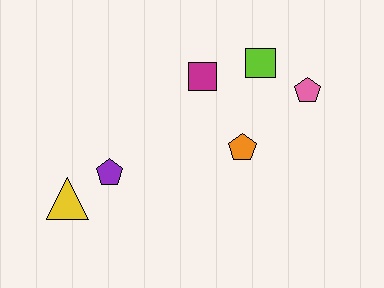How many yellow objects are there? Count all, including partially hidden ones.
There is 1 yellow object.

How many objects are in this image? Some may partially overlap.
There are 6 objects.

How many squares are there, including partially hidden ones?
There are 2 squares.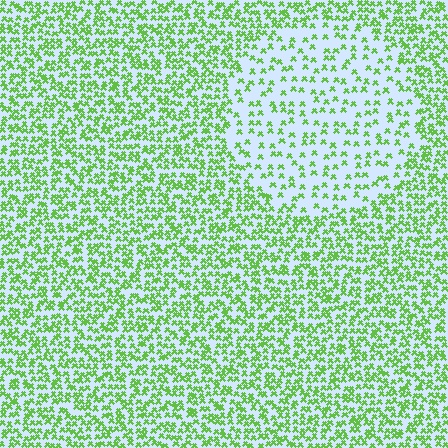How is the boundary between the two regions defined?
The boundary is defined by a change in element density (approximately 2.2x ratio). All elements are the same color, size, and shape.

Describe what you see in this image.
The image contains small lime elements arranged at two different densities. A circle-shaped region is visible where the elements are less densely packed than the surrounding area.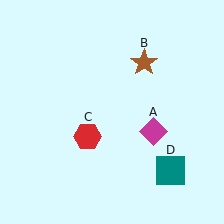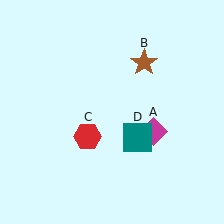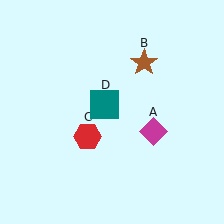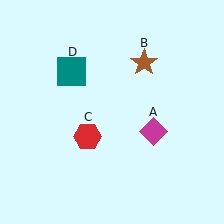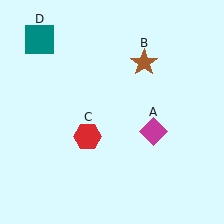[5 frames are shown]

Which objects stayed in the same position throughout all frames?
Magenta diamond (object A) and brown star (object B) and red hexagon (object C) remained stationary.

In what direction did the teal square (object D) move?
The teal square (object D) moved up and to the left.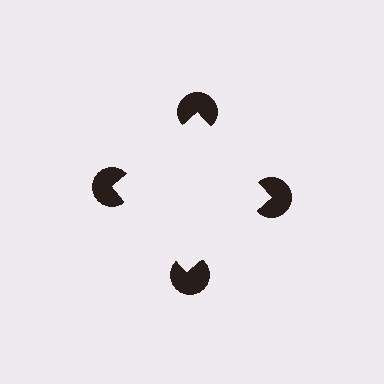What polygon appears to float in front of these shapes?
An illusory square — its edges are inferred from the aligned wedge cuts in the pac-man discs, not physically drawn.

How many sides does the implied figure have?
4 sides.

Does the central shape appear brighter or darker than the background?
It typically appears slightly brighter than the background, even though no actual brightness change is drawn.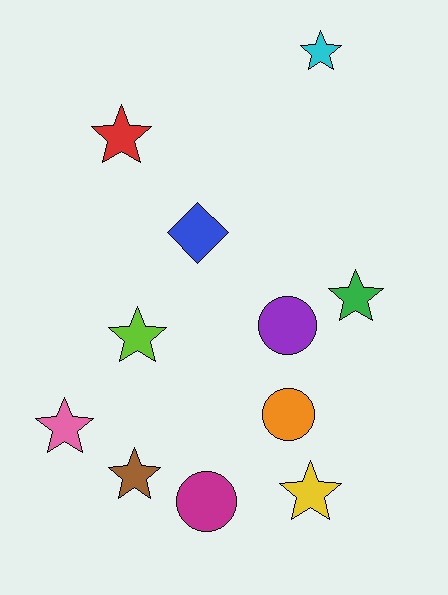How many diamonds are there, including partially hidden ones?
There is 1 diamond.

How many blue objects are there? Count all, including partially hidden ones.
There is 1 blue object.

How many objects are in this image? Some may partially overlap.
There are 11 objects.